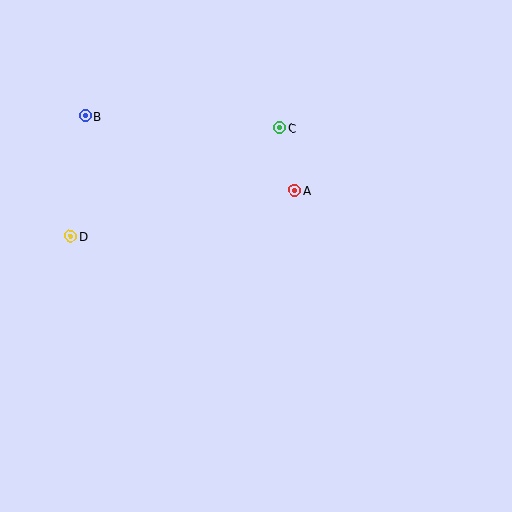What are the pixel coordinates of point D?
Point D is at (71, 237).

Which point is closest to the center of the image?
Point A at (295, 190) is closest to the center.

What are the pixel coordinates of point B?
Point B is at (86, 116).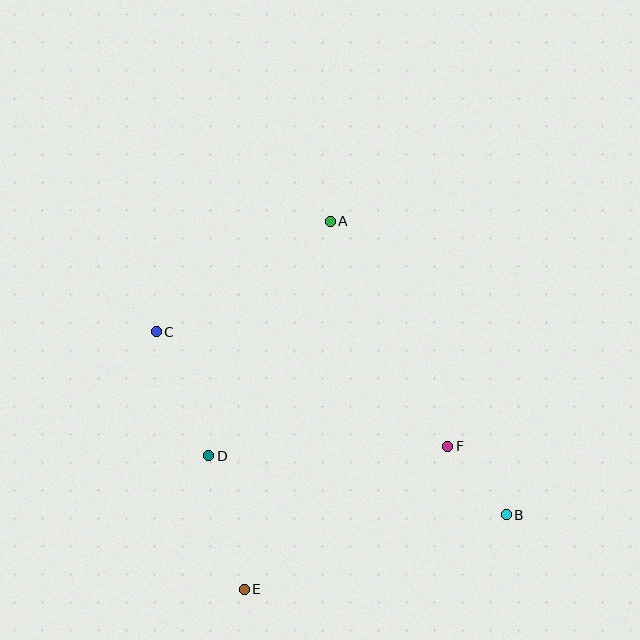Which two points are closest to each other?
Points B and F are closest to each other.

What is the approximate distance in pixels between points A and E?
The distance between A and E is approximately 378 pixels.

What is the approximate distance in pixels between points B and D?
The distance between B and D is approximately 303 pixels.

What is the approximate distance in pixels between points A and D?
The distance between A and D is approximately 264 pixels.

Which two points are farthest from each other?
Points B and C are farthest from each other.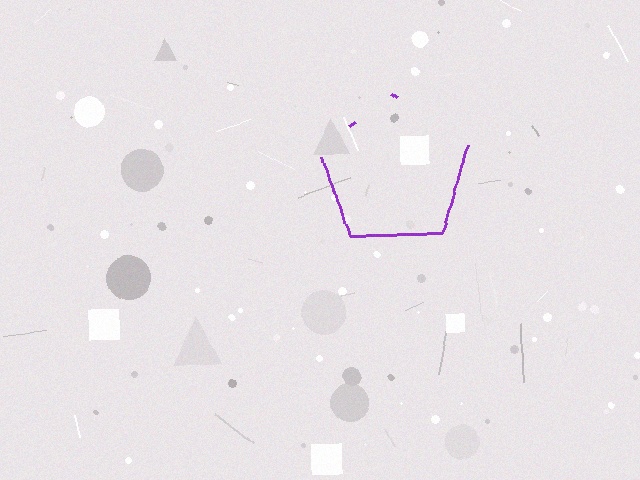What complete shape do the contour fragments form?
The contour fragments form a pentagon.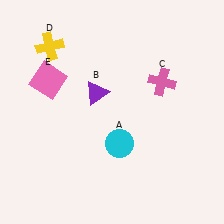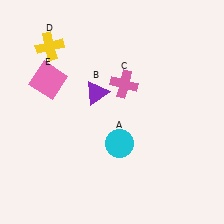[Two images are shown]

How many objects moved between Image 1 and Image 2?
1 object moved between the two images.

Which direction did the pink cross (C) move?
The pink cross (C) moved left.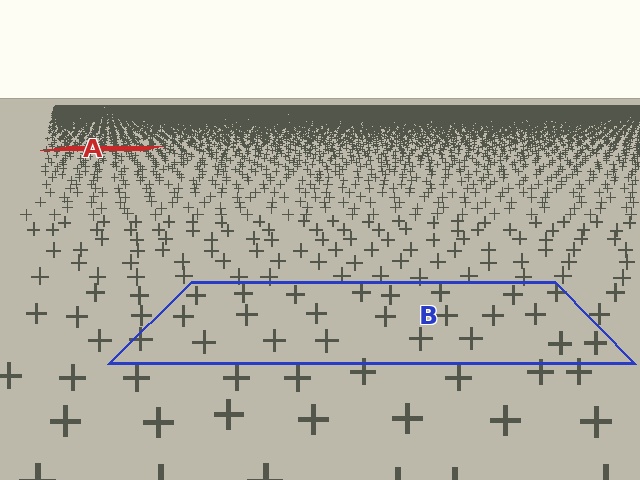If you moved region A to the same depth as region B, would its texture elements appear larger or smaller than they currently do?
They would appear larger. At a closer depth, the same texture elements are projected at a bigger on-screen size.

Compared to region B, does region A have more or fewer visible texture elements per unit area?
Region A has more texture elements per unit area — they are packed more densely because it is farther away.